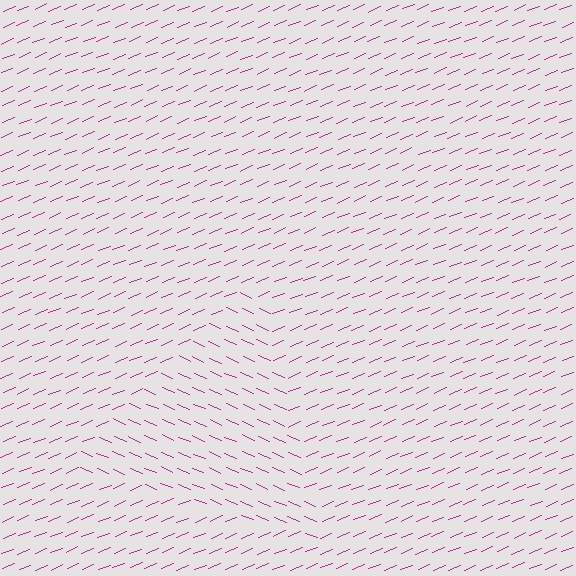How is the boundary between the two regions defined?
The boundary is defined purely by a change in line orientation (approximately 45 degrees difference). All lines are the same color and thickness.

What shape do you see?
I see a triangle.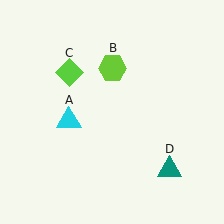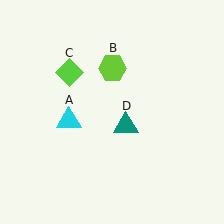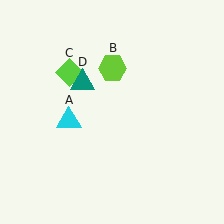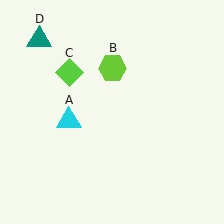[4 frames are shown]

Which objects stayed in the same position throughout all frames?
Cyan triangle (object A) and lime hexagon (object B) and lime diamond (object C) remained stationary.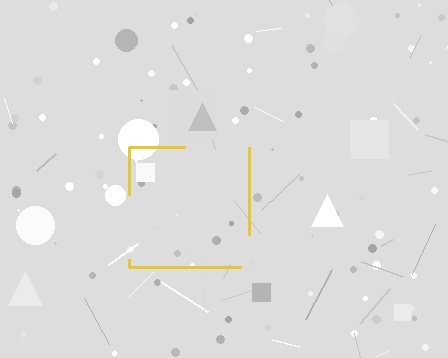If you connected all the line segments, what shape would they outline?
They would outline a square.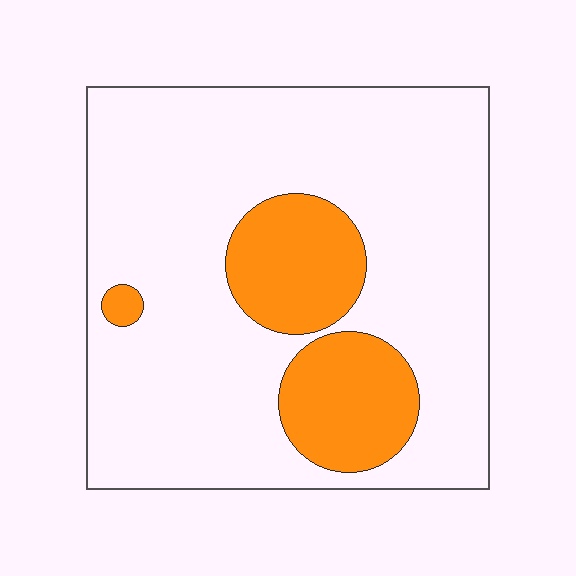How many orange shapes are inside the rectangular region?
3.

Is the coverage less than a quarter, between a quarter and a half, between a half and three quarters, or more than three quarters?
Less than a quarter.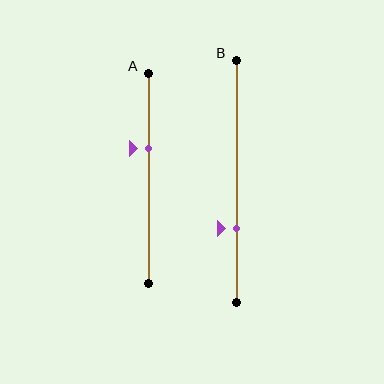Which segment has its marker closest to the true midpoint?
Segment A has its marker closest to the true midpoint.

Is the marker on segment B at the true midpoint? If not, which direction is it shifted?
No, the marker on segment B is shifted downward by about 20% of the segment length.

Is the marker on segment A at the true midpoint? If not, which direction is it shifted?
No, the marker on segment A is shifted upward by about 14% of the segment length.